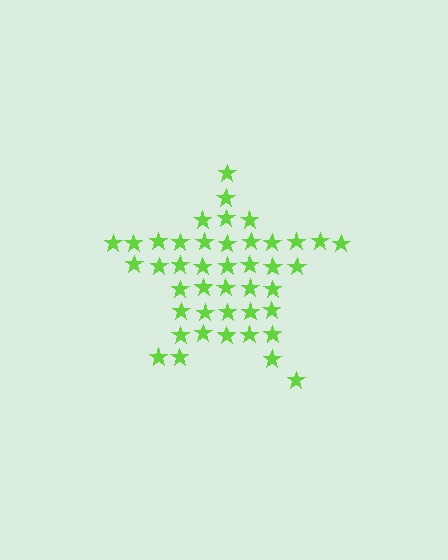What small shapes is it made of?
It is made of small stars.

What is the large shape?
The large shape is a star.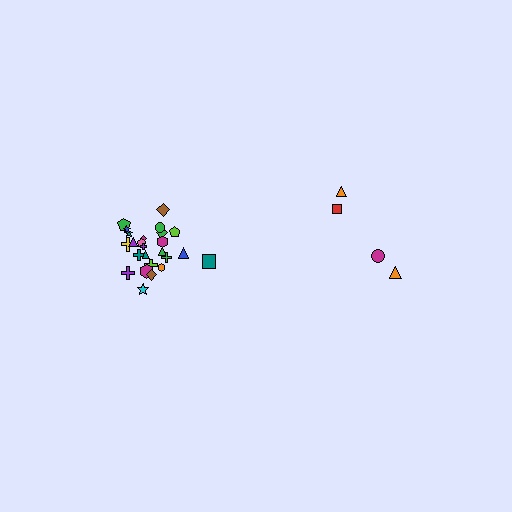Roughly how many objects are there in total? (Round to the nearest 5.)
Roughly 30 objects in total.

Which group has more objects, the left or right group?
The left group.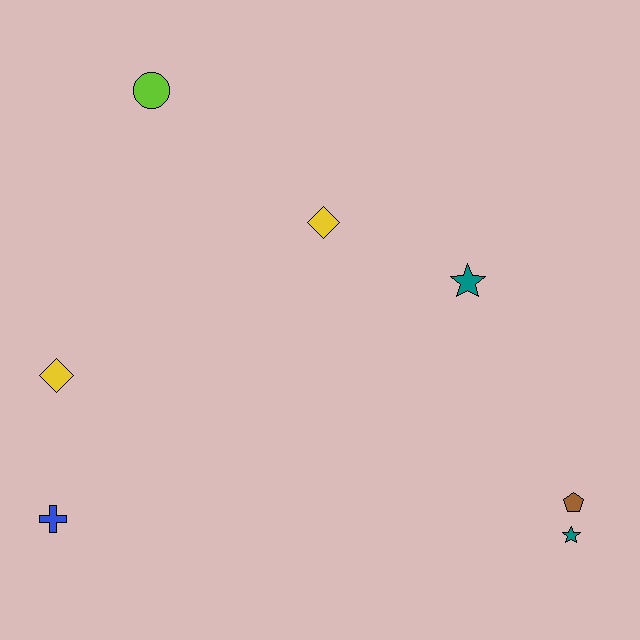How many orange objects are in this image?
There are no orange objects.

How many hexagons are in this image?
There are no hexagons.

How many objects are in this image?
There are 7 objects.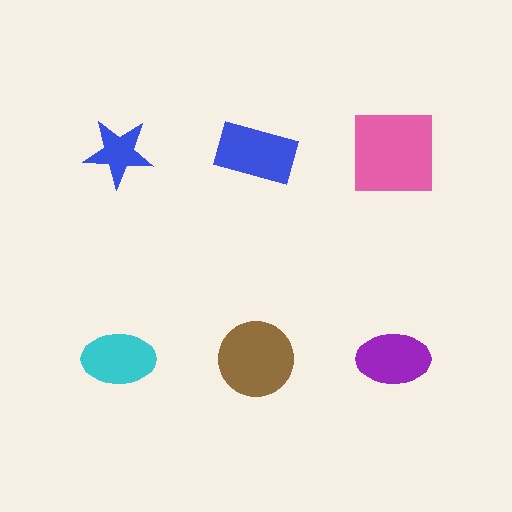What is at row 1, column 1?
A blue star.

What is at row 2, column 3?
A purple ellipse.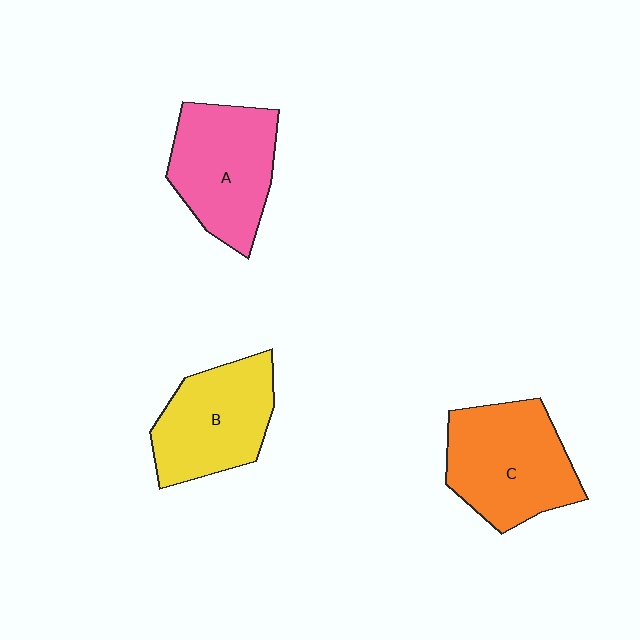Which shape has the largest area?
Shape C (orange).